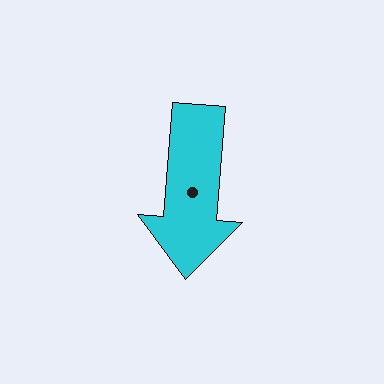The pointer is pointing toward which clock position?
Roughly 6 o'clock.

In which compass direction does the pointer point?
South.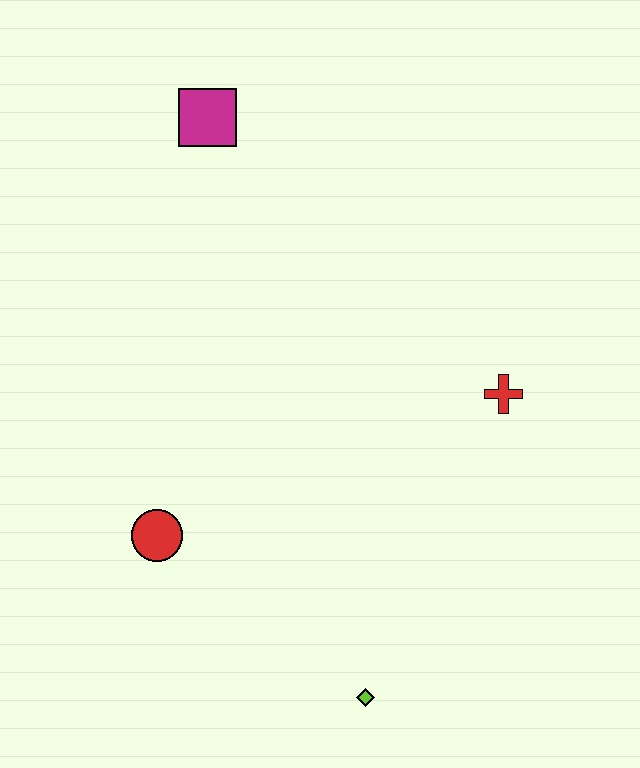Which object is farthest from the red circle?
The magenta square is farthest from the red circle.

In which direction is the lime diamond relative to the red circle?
The lime diamond is to the right of the red circle.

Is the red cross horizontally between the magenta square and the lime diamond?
No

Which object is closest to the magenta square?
The red cross is closest to the magenta square.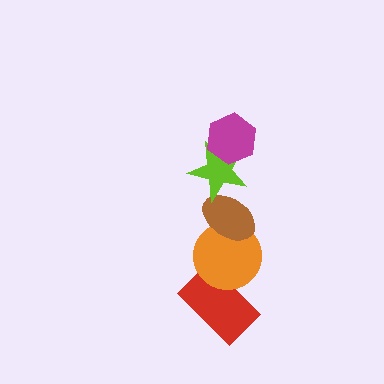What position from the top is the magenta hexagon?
The magenta hexagon is 1st from the top.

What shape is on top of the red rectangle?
The orange circle is on top of the red rectangle.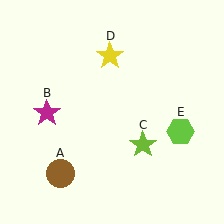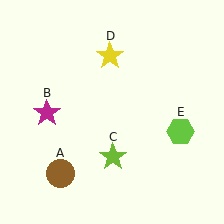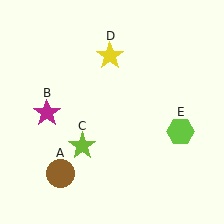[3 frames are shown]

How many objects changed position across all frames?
1 object changed position: lime star (object C).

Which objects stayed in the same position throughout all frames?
Brown circle (object A) and magenta star (object B) and yellow star (object D) and lime hexagon (object E) remained stationary.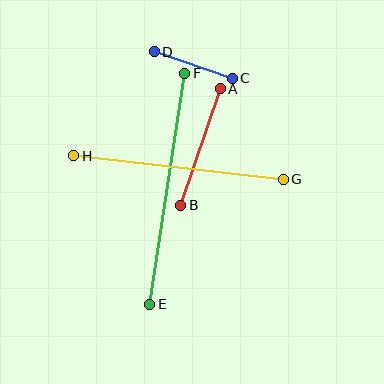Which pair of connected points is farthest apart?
Points E and F are farthest apart.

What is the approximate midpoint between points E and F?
The midpoint is at approximately (167, 189) pixels.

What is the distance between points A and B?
The distance is approximately 123 pixels.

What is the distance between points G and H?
The distance is approximately 211 pixels.